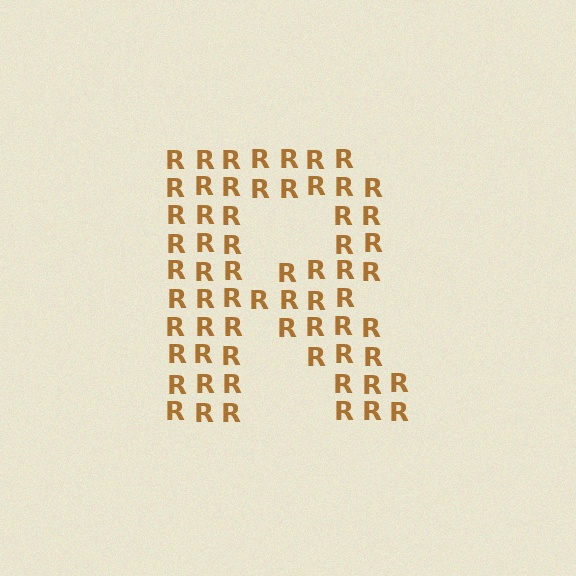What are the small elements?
The small elements are letter R's.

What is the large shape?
The large shape is the letter R.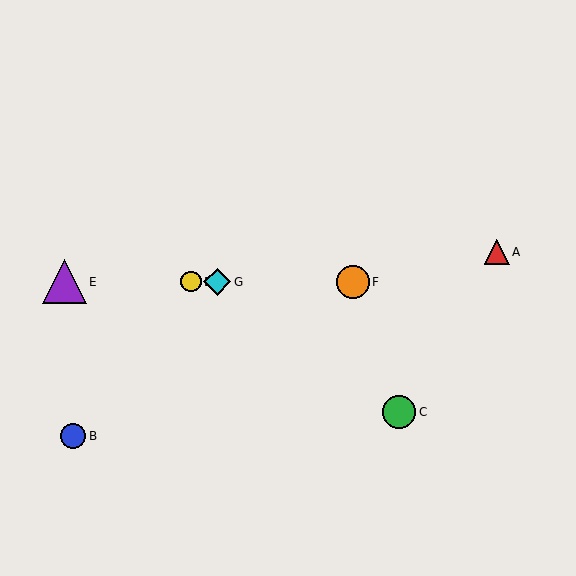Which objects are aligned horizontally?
Objects D, E, F, G are aligned horizontally.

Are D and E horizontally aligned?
Yes, both are at y≈282.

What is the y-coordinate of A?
Object A is at y≈252.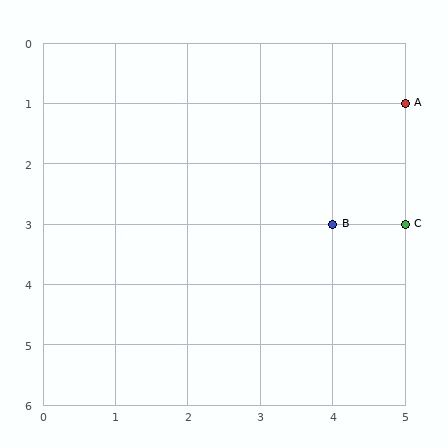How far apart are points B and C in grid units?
Points B and C are 1 column apart.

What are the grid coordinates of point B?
Point B is at grid coordinates (4, 3).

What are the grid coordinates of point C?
Point C is at grid coordinates (5, 3).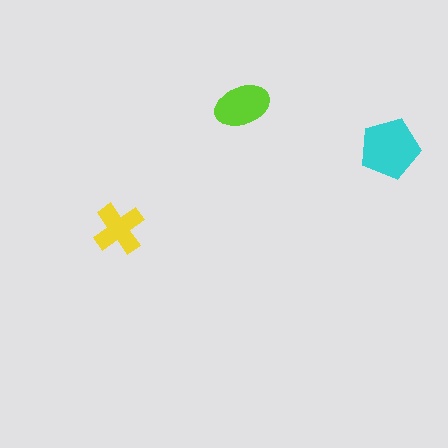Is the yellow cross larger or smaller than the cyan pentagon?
Smaller.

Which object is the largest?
The cyan pentagon.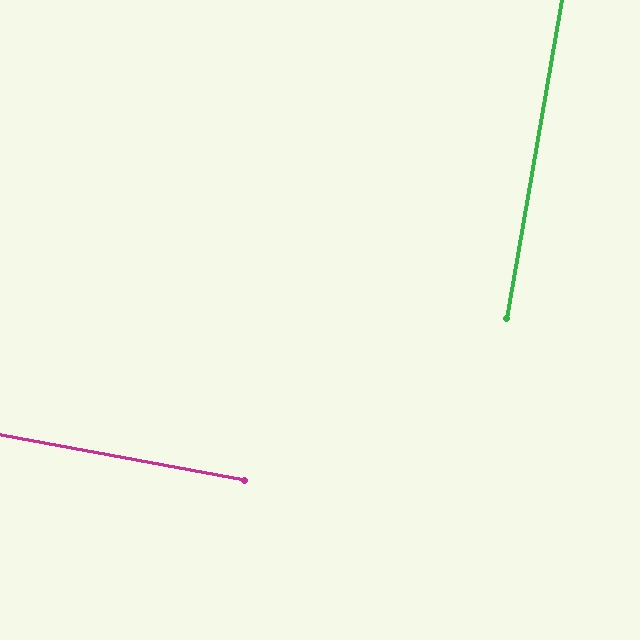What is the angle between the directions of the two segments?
Approximately 89 degrees.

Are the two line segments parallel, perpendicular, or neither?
Perpendicular — they meet at approximately 89°.